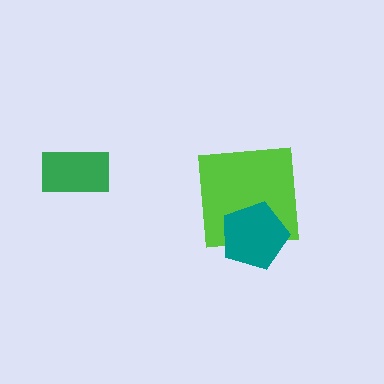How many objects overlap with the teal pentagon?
1 object overlaps with the teal pentagon.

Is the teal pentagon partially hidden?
No, no other shape covers it.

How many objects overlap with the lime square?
1 object overlaps with the lime square.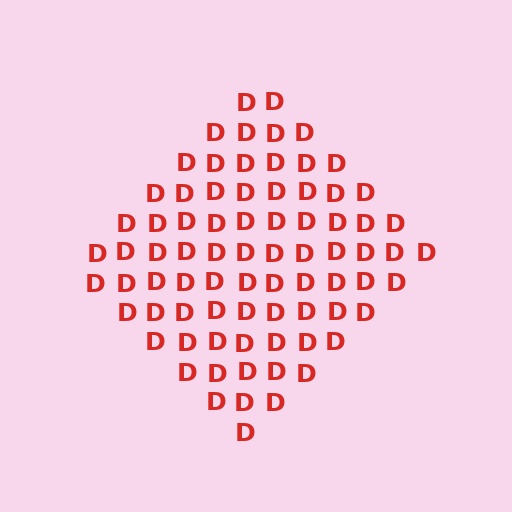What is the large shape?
The large shape is a diamond.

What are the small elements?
The small elements are letter D's.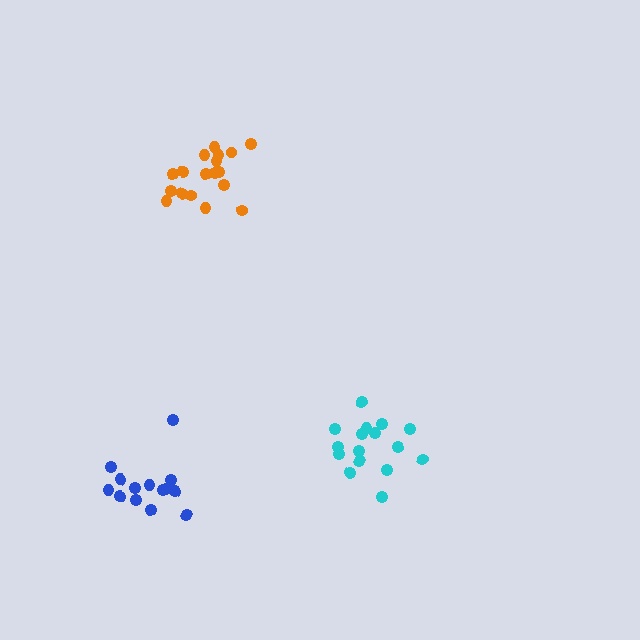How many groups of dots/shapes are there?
There are 3 groups.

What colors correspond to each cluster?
The clusters are colored: cyan, blue, orange.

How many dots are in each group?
Group 1: 16 dots, Group 2: 14 dots, Group 3: 18 dots (48 total).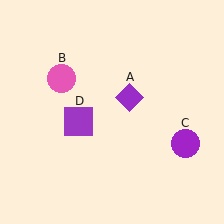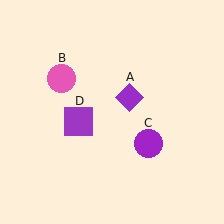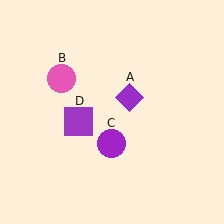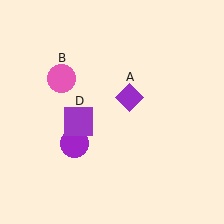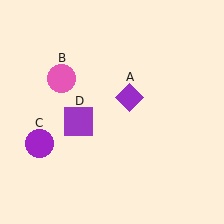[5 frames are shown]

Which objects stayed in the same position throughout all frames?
Purple diamond (object A) and pink circle (object B) and purple square (object D) remained stationary.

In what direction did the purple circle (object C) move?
The purple circle (object C) moved left.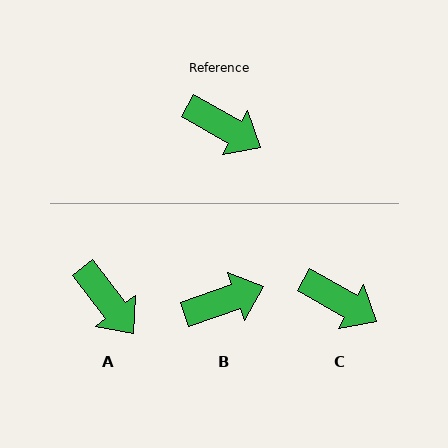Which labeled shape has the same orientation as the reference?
C.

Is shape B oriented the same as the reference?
No, it is off by about 49 degrees.